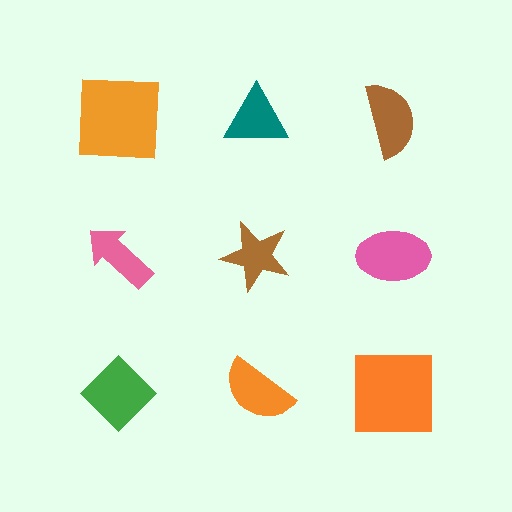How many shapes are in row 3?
3 shapes.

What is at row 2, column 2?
A brown star.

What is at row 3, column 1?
A green diamond.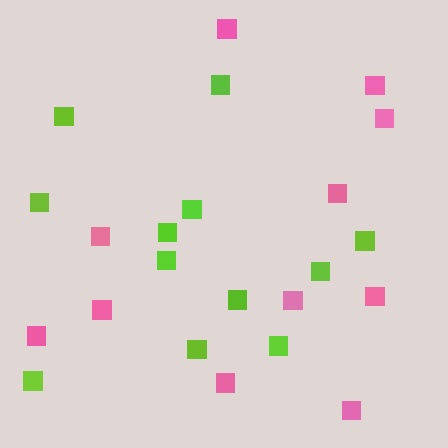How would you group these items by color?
There are 2 groups: one group of pink squares (11) and one group of lime squares (12).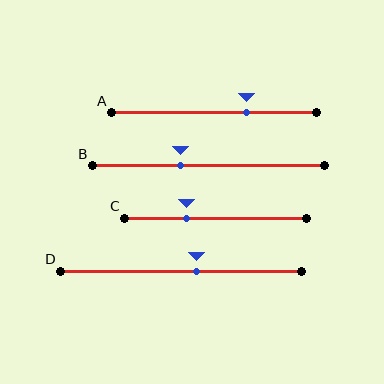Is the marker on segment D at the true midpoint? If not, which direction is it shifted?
No, the marker on segment D is shifted to the right by about 6% of the segment length.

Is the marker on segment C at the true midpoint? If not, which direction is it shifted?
No, the marker on segment C is shifted to the left by about 16% of the segment length.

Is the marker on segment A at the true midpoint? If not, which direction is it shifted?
No, the marker on segment A is shifted to the right by about 16% of the segment length.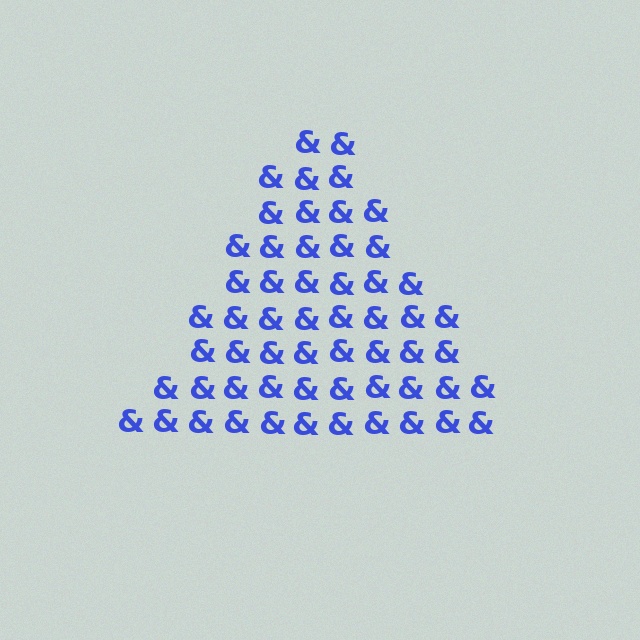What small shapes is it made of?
It is made of small ampersands.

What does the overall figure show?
The overall figure shows a triangle.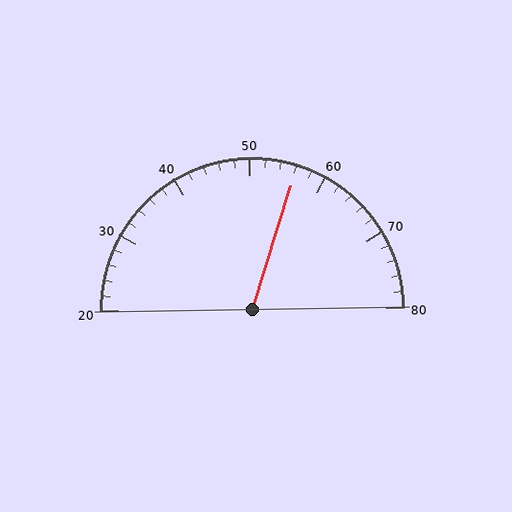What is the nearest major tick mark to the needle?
The nearest major tick mark is 60.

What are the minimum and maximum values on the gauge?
The gauge ranges from 20 to 80.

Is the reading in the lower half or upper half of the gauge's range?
The reading is in the upper half of the range (20 to 80).